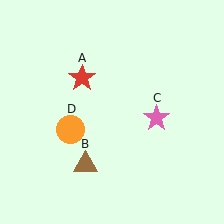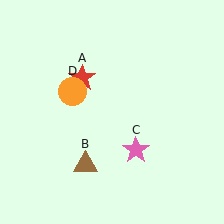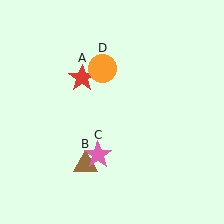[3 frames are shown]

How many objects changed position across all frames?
2 objects changed position: pink star (object C), orange circle (object D).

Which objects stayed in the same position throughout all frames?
Red star (object A) and brown triangle (object B) remained stationary.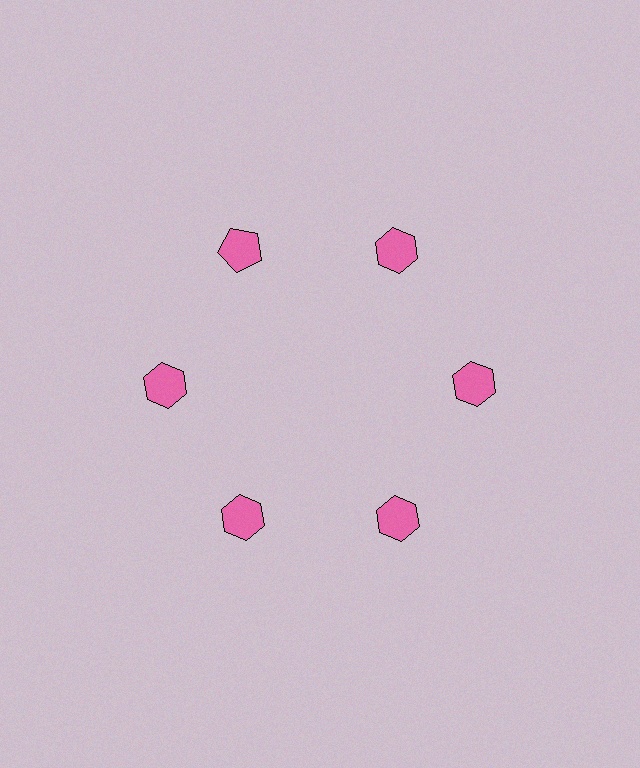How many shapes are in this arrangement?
There are 6 shapes arranged in a ring pattern.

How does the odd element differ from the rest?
It has a different shape: pentagon instead of hexagon.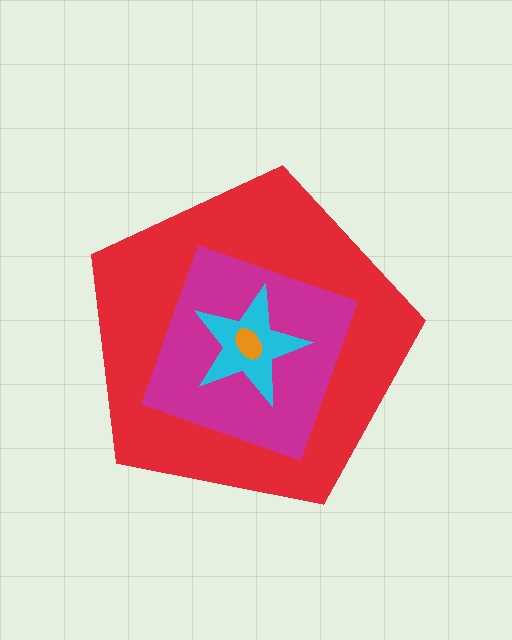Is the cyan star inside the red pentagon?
Yes.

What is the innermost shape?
The orange ellipse.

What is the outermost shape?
The red pentagon.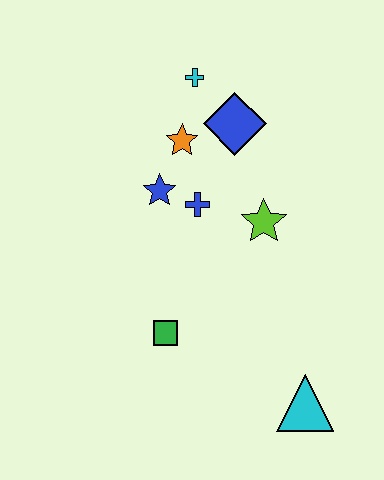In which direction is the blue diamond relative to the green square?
The blue diamond is above the green square.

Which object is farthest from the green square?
The cyan cross is farthest from the green square.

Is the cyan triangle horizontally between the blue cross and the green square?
No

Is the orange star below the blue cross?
No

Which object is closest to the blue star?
The blue cross is closest to the blue star.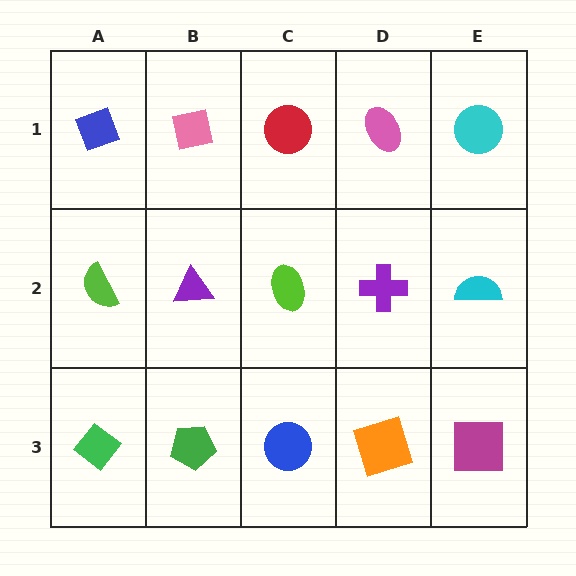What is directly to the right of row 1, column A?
A pink square.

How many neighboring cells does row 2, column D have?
4.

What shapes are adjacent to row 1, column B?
A purple triangle (row 2, column B), a blue diamond (row 1, column A), a red circle (row 1, column C).